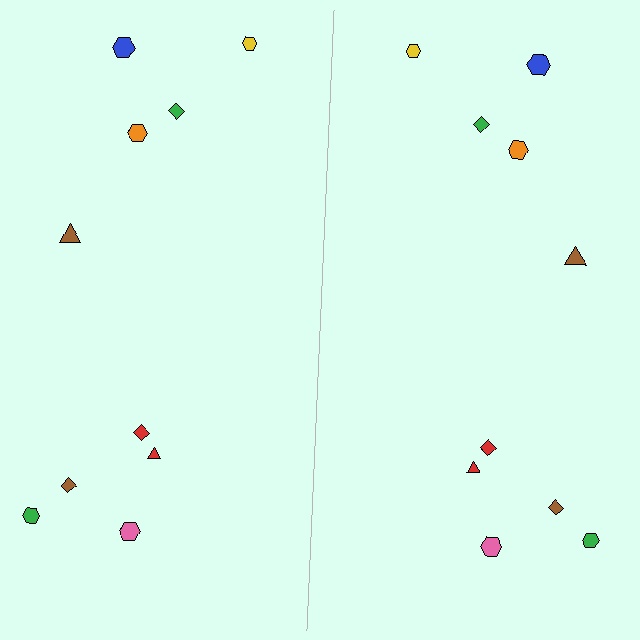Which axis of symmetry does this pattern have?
The pattern has a vertical axis of symmetry running through the center of the image.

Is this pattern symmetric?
Yes, this pattern has bilateral (reflection) symmetry.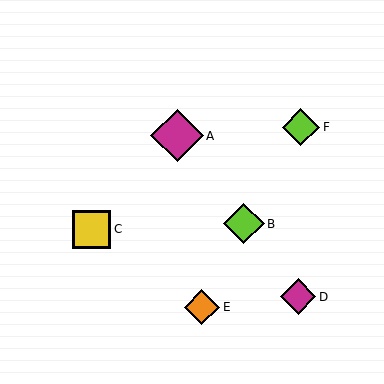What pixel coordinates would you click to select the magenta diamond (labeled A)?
Click at (177, 136) to select the magenta diamond A.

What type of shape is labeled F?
Shape F is a lime diamond.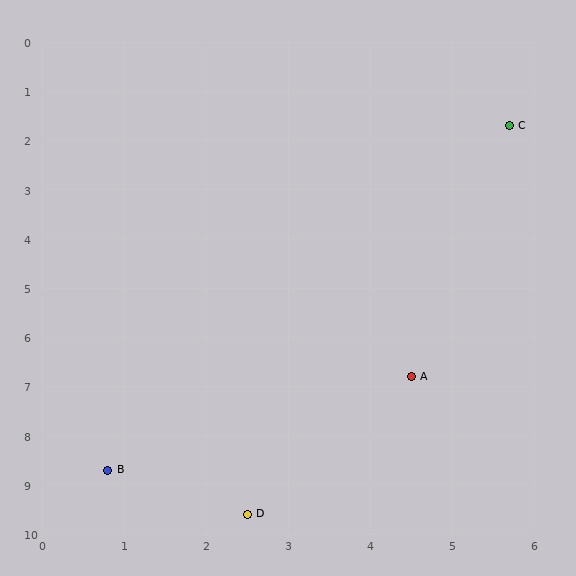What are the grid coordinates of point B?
Point B is at approximately (0.8, 8.7).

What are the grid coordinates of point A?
Point A is at approximately (4.5, 6.8).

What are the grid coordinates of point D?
Point D is at approximately (2.5, 9.6).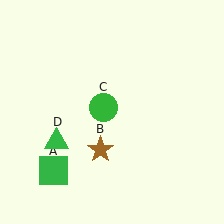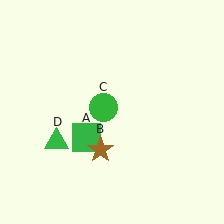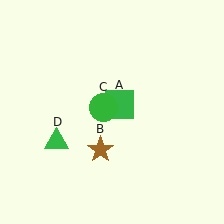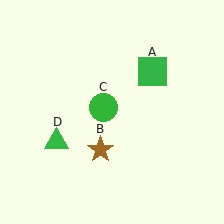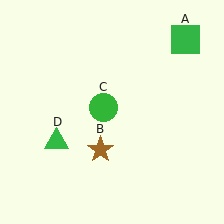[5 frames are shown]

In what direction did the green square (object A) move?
The green square (object A) moved up and to the right.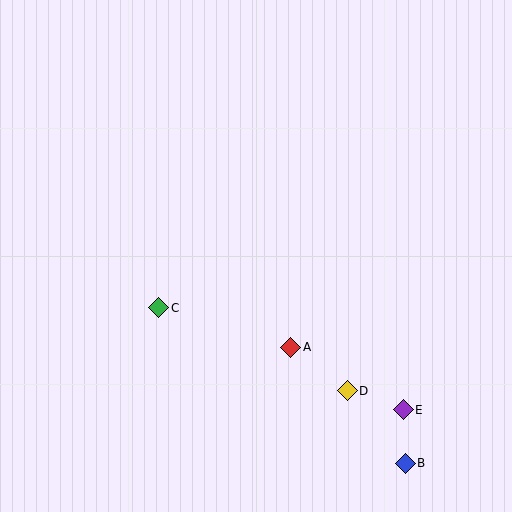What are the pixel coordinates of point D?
Point D is at (347, 391).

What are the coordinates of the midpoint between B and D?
The midpoint between B and D is at (376, 427).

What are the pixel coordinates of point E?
Point E is at (403, 410).